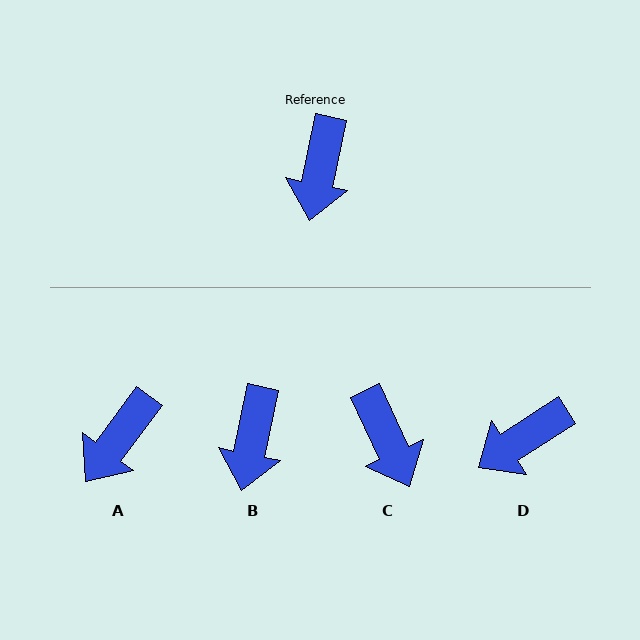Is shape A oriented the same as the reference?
No, it is off by about 25 degrees.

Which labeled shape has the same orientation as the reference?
B.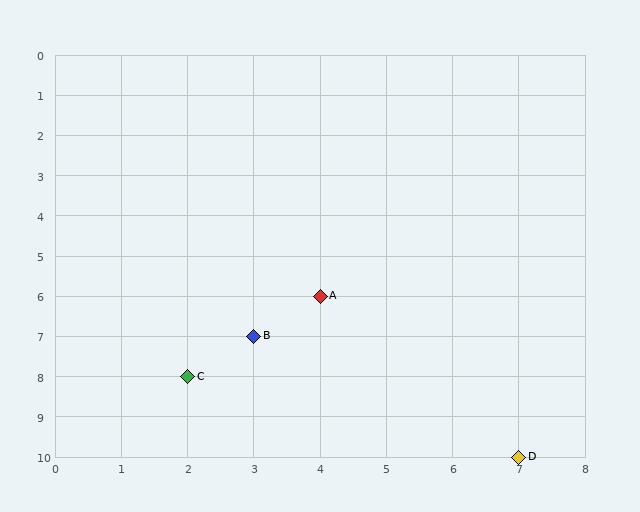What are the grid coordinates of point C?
Point C is at grid coordinates (2, 8).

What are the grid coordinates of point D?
Point D is at grid coordinates (7, 10).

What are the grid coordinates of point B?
Point B is at grid coordinates (3, 7).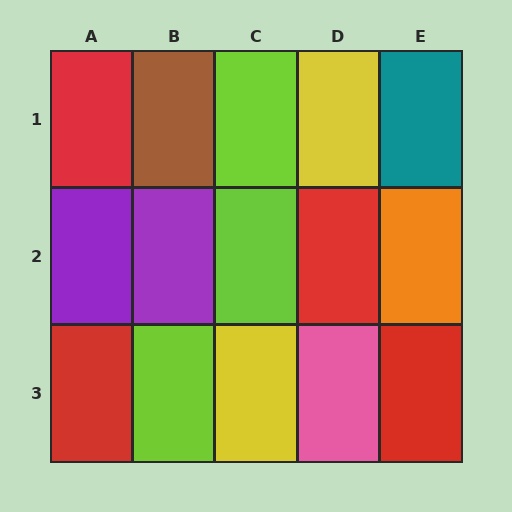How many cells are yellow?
2 cells are yellow.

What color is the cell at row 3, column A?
Red.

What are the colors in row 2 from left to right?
Purple, purple, lime, red, orange.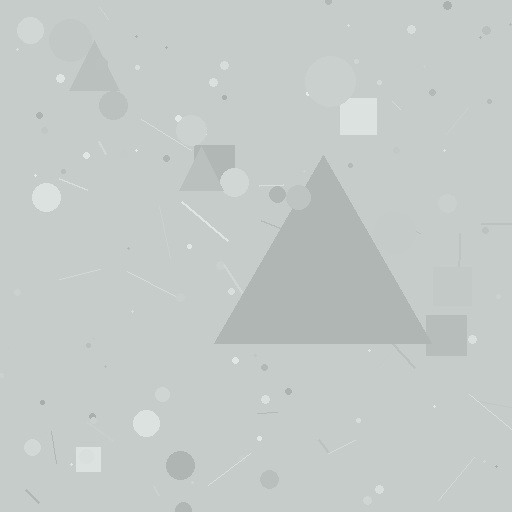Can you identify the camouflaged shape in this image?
The camouflaged shape is a triangle.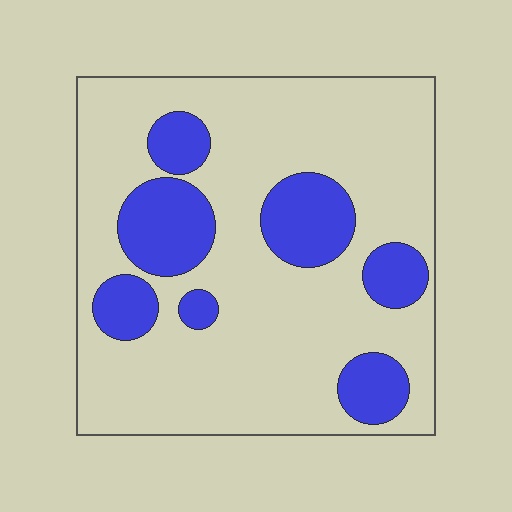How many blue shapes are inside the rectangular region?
7.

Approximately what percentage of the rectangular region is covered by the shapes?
Approximately 25%.